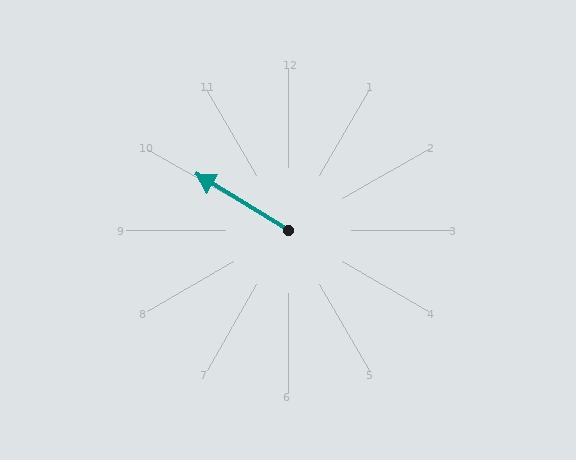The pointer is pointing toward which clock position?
Roughly 10 o'clock.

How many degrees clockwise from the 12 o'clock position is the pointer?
Approximately 301 degrees.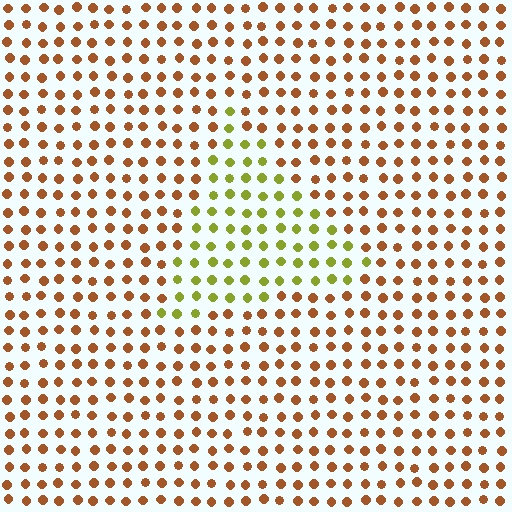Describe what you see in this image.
The image is filled with small brown elements in a uniform arrangement. A triangle-shaped region is visible where the elements are tinted to a slightly different hue, forming a subtle color boundary.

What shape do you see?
I see a triangle.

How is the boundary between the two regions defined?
The boundary is defined purely by a slight shift in hue (about 51 degrees). Spacing, size, and orientation are identical on both sides.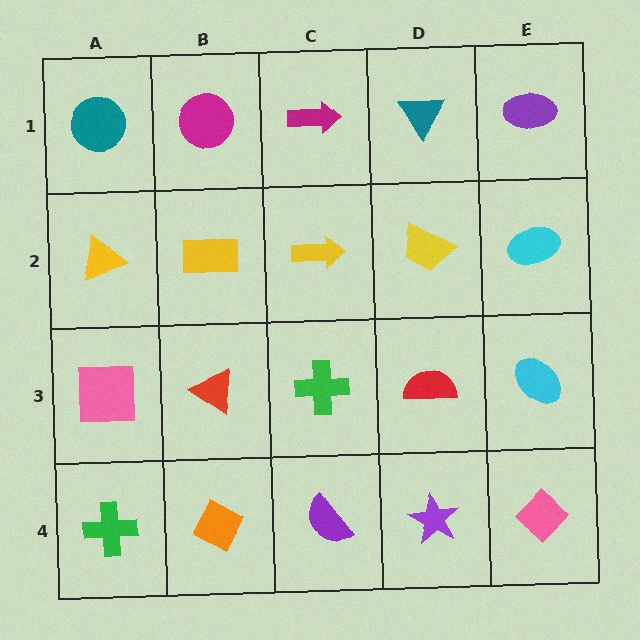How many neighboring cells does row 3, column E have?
3.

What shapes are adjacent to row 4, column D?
A red semicircle (row 3, column D), a purple semicircle (row 4, column C), a pink diamond (row 4, column E).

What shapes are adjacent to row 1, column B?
A yellow rectangle (row 2, column B), a teal circle (row 1, column A), a magenta arrow (row 1, column C).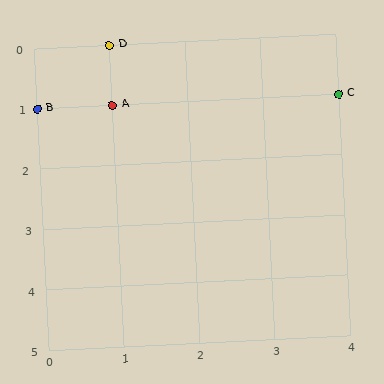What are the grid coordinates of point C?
Point C is at grid coordinates (4, 1).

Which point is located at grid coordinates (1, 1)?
Point A is at (1, 1).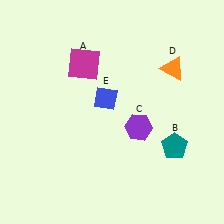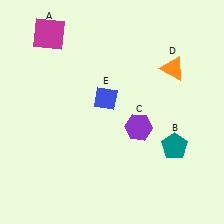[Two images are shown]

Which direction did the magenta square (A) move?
The magenta square (A) moved left.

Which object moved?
The magenta square (A) moved left.